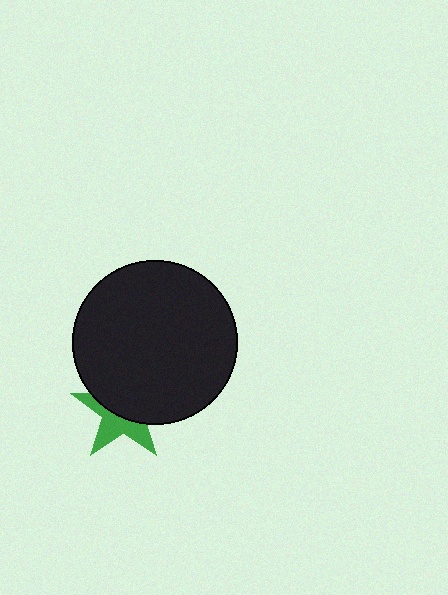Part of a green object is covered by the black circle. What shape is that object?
It is a star.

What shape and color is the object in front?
The object in front is a black circle.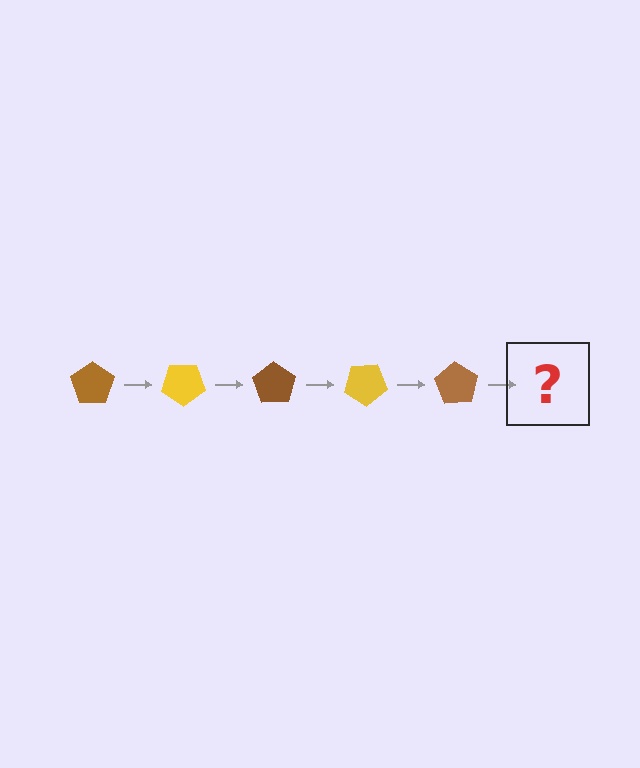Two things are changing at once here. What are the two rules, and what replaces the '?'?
The two rules are that it rotates 35 degrees each step and the color cycles through brown and yellow. The '?' should be a yellow pentagon, rotated 175 degrees from the start.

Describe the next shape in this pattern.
It should be a yellow pentagon, rotated 175 degrees from the start.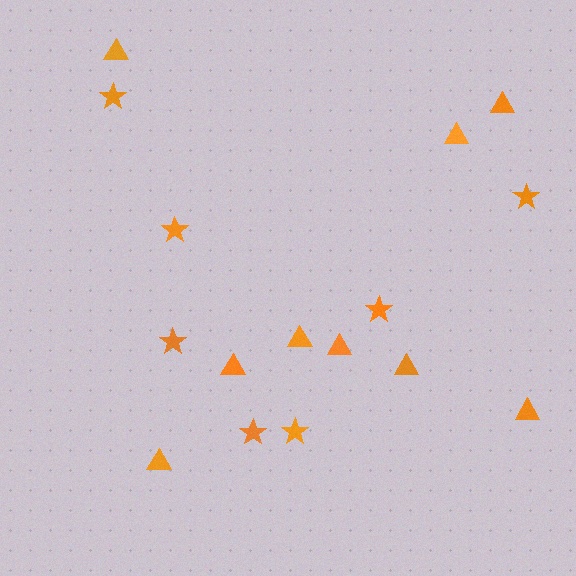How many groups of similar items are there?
There are 2 groups: one group of triangles (9) and one group of stars (7).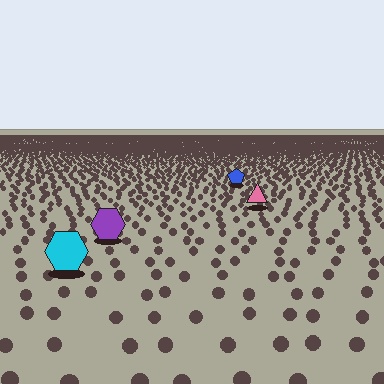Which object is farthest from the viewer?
The blue pentagon is farthest from the viewer. It appears smaller and the ground texture around it is denser.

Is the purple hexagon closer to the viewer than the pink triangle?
Yes. The purple hexagon is closer — you can tell from the texture gradient: the ground texture is coarser near it.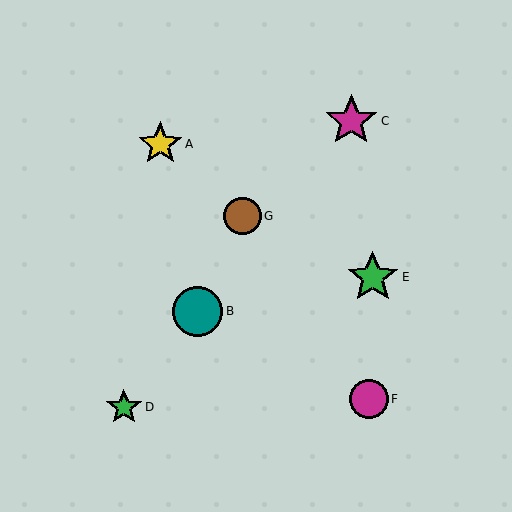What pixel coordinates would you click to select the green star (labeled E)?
Click at (373, 277) to select the green star E.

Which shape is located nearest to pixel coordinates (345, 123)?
The magenta star (labeled C) at (351, 121) is nearest to that location.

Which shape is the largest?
The magenta star (labeled C) is the largest.